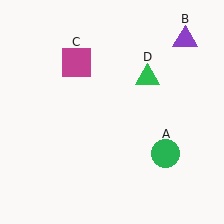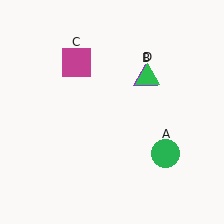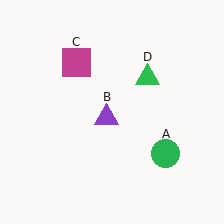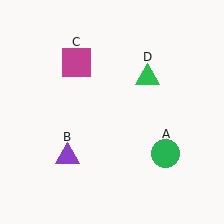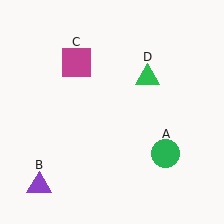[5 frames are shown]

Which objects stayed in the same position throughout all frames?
Green circle (object A) and magenta square (object C) and green triangle (object D) remained stationary.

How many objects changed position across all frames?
1 object changed position: purple triangle (object B).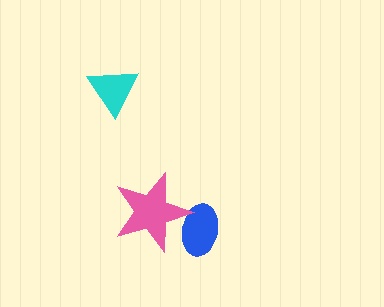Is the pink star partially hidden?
No, no other shape covers it.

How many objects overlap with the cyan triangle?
0 objects overlap with the cyan triangle.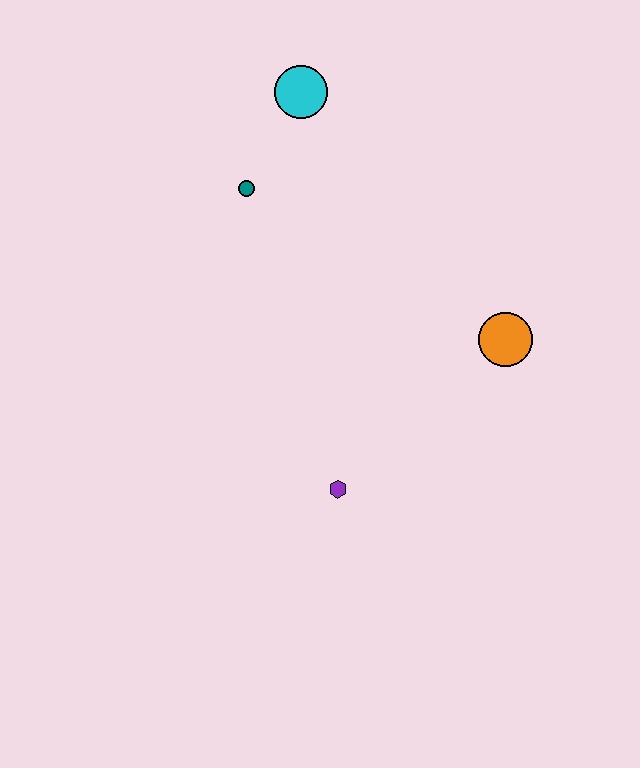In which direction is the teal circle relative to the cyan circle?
The teal circle is below the cyan circle.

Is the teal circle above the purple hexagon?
Yes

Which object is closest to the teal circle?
The cyan circle is closest to the teal circle.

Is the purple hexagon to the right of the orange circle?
No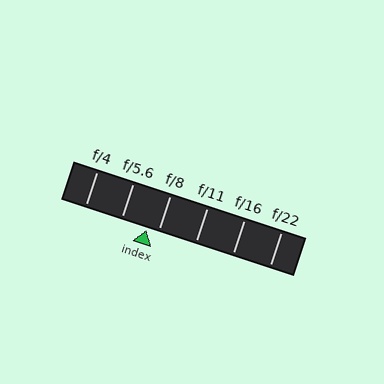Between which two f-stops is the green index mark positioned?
The index mark is between f/5.6 and f/8.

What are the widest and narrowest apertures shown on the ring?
The widest aperture shown is f/4 and the narrowest is f/22.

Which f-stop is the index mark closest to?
The index mark is closest to f/8.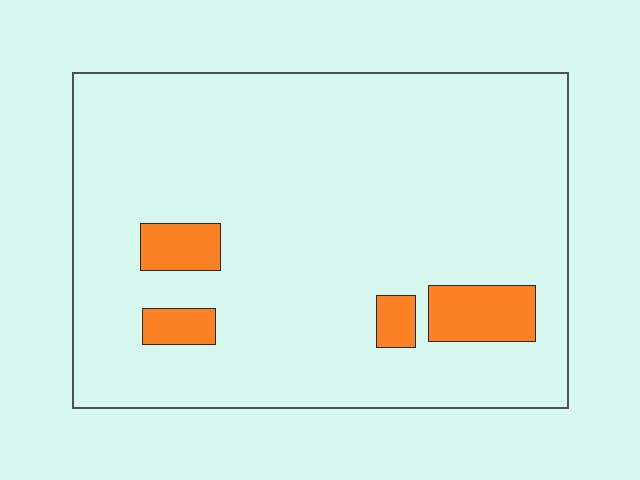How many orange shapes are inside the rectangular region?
4.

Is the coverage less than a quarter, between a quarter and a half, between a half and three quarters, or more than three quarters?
Less than a quarter.